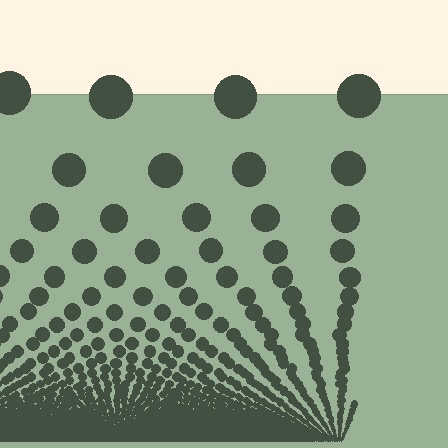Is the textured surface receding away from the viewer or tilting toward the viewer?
The surface appears to tilt toward the viewer. Texture elements get larger and sparser toward the top.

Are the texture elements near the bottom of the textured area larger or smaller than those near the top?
Smaller. The gradient is inverted — elements near the bottom are smaller and denser.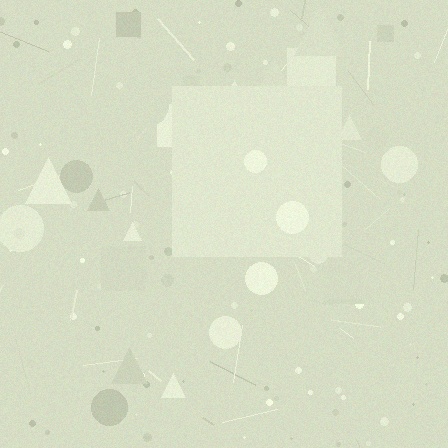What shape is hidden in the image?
A square is hidden in the image.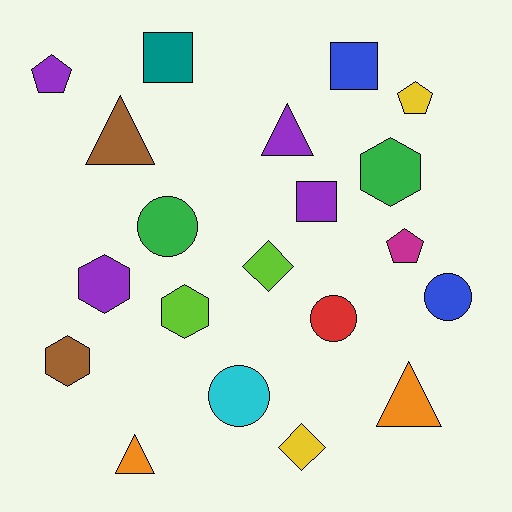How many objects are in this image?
There are 20 objects.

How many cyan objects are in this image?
There is 1 cyan object.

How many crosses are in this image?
There are no crosses.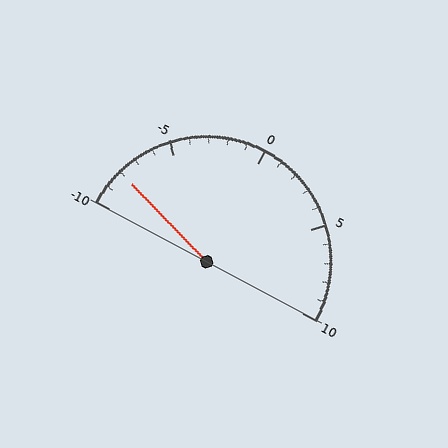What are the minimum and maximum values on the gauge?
The gauge ranges from -10 to 10.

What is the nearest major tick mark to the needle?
The nearest major tick mark is -10.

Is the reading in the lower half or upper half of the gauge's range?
The reading is in the lower half of the range (-10 to 10).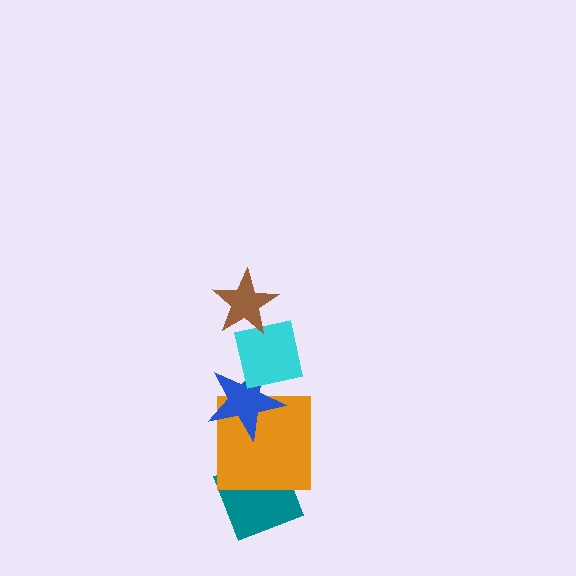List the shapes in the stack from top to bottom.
From top to bottom: the brown star, the cyan square, the blue star, the orange square, the teal diamond.